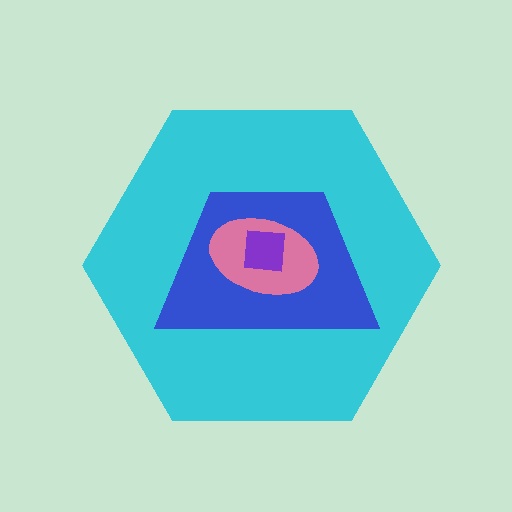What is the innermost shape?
The purple square.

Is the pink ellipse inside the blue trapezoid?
Yes.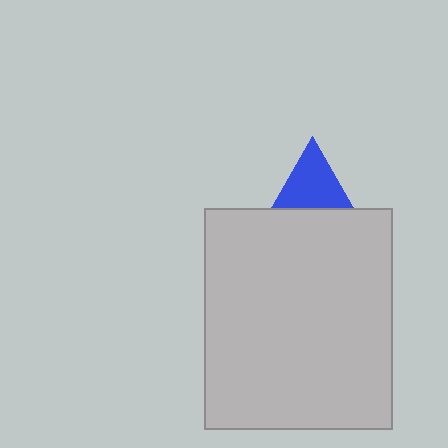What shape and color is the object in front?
The object in front is a light gray rectangle.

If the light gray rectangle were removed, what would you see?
You would see the complete blue triangle.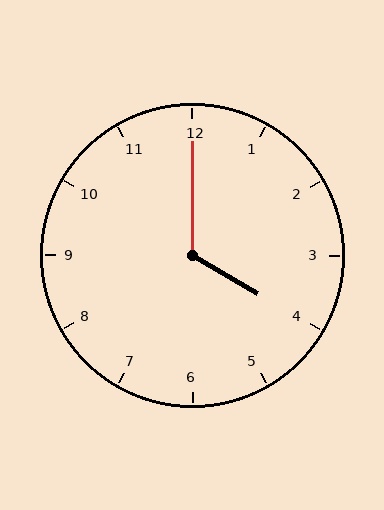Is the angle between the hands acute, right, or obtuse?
It is obtuse.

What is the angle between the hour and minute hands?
Approximately 120 degrees.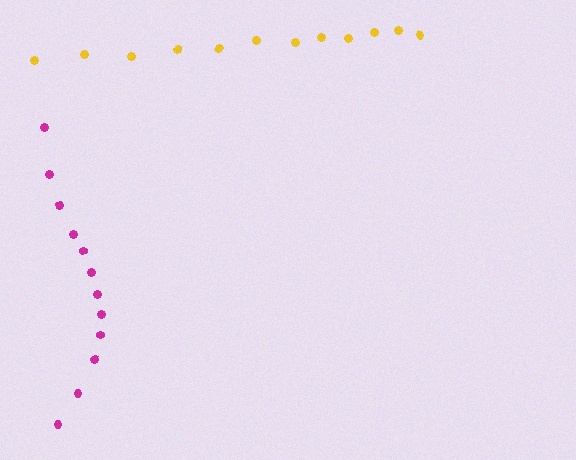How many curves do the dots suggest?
There are 2 distinct paths.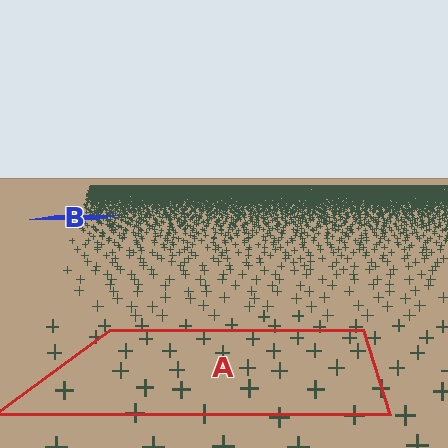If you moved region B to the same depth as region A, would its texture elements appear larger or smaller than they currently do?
They would appear larger. At a closer depth, the same texture elements are projected at a bigger on-screen size.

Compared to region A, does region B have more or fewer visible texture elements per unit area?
Region B has more texture elements per unit area — they are packed more densely because it is farther away.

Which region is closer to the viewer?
Region A is closer. The texture elements there are larger and more spread out.